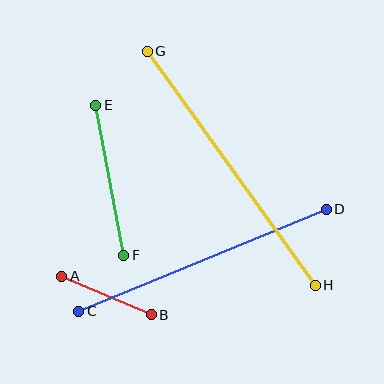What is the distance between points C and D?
The distance is approximately 268 pixels.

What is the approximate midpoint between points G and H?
The midpoint is at approximately (231, 168) pixels.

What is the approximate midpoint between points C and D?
The midpoint is at approximately (203, 260) pixels.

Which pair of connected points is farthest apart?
Points G and H are farthest apart.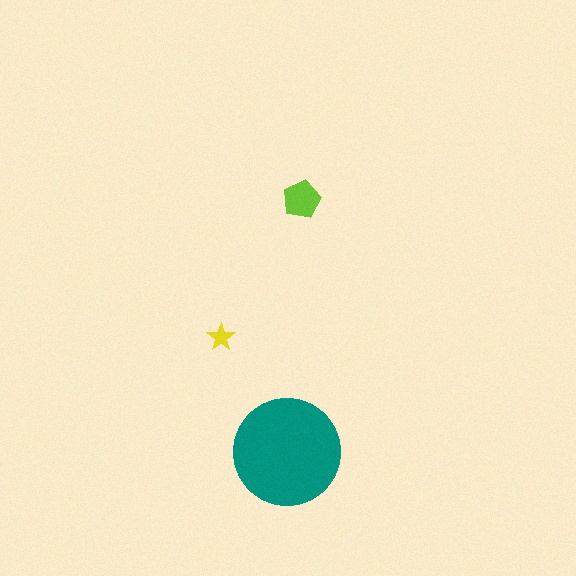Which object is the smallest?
The yellow star.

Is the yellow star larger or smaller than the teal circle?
Smaller.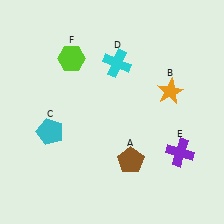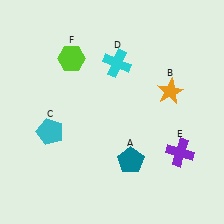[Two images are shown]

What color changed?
The pentagon (A) changed from brown in Image 1 to teal in Image 2.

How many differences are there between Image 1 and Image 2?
There is 1 difference between the two images.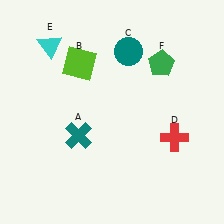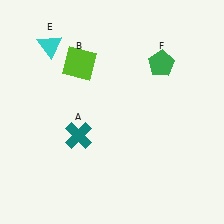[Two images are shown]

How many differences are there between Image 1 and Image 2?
There are 2 differences between the two images.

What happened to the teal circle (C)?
The teal circle (C) was removed in Image 2. It was in the top-right area of Image 1.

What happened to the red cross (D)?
The red cross (D) was removed in Image 2. It was in the bottom-right area of Image 1.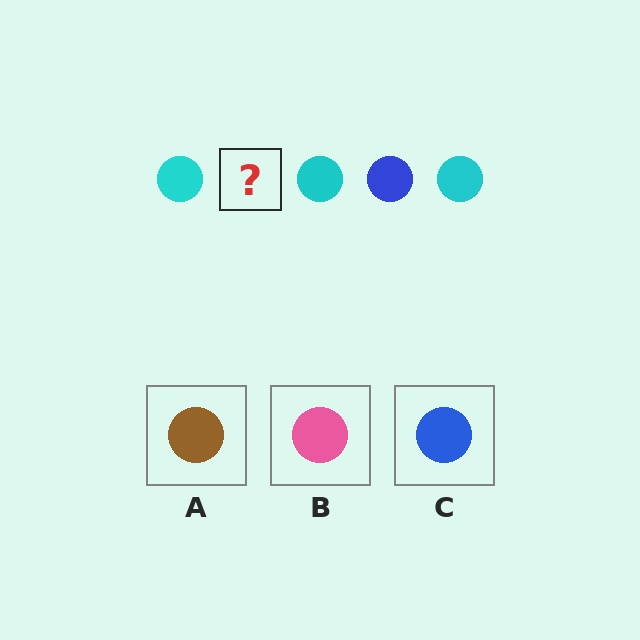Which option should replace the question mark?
Option C.